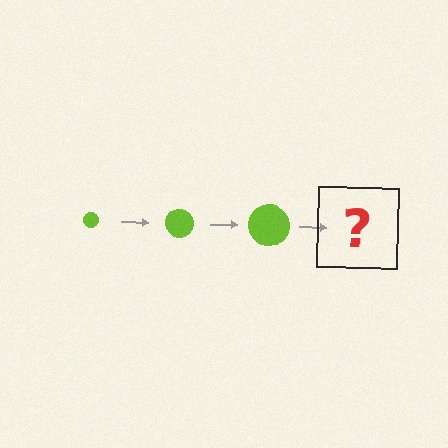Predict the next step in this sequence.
The next step is a lime circle, larger than the previous one.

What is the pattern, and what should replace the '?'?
The pattern is that the circle gets progressively larger each step. The '?' should be a lime circle, larger than the previous one.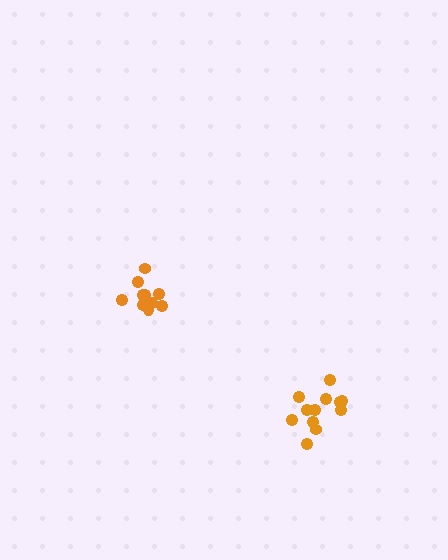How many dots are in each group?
Group 1: 10 dots, Group 2: 12 dots (22 total).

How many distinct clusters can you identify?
There are 2 distinct clusters.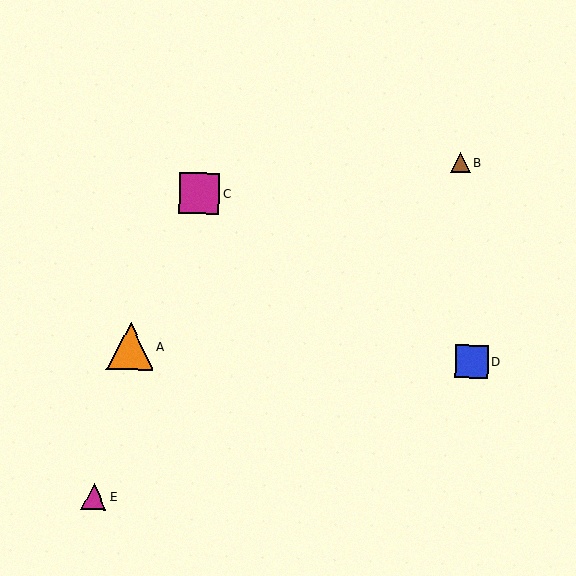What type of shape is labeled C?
Shape C is a magenta square.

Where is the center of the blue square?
The center of the blue square is at (472, 362).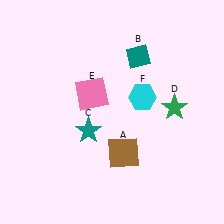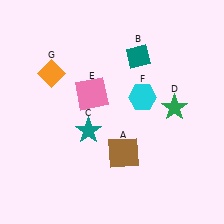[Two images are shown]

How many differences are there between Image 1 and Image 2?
There is 1 difference between the two images.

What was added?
An orange diamond (G) was added in Image 2.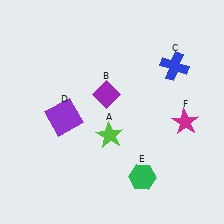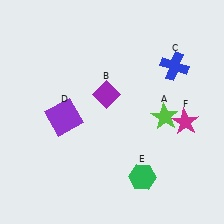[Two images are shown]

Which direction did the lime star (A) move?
The lime star (A) moved right.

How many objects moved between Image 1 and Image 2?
1 object moved between the two images.